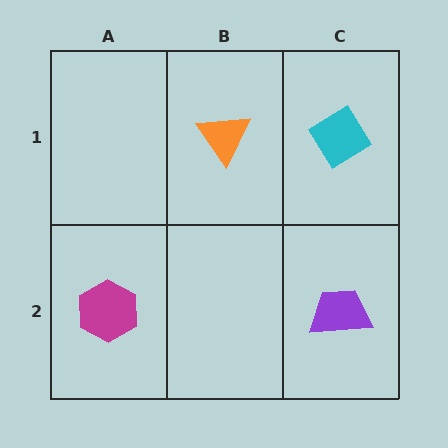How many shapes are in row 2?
2 shapes.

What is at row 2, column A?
A magenta hexagon.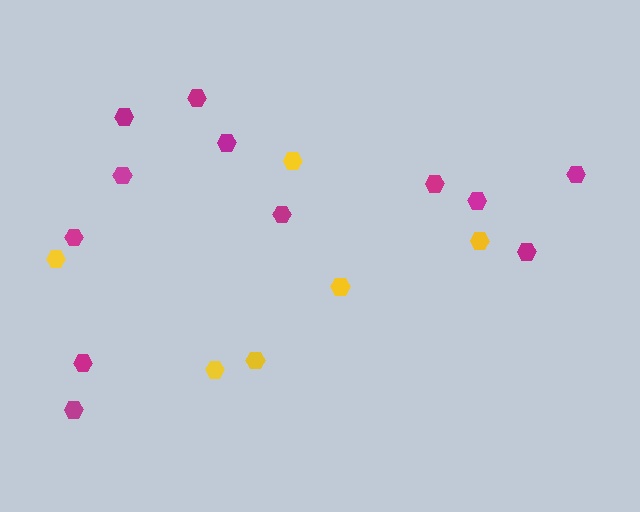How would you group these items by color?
There are 2 groups: one group of magenta hexagons (12) and one group of yellow hexagons (6).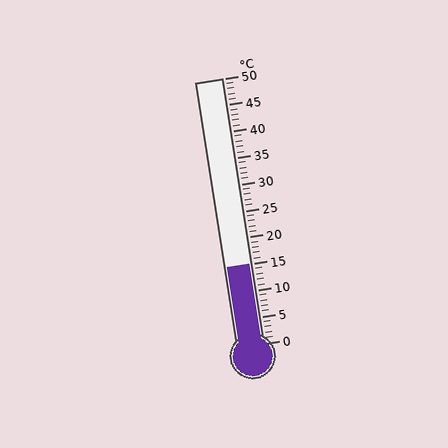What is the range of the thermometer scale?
The thermometer scale ranges from 0°C to 50°C.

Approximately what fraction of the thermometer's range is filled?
The thermometer is filled to approximately 30% of its range.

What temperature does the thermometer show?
The thermometer shows approximately 15°C.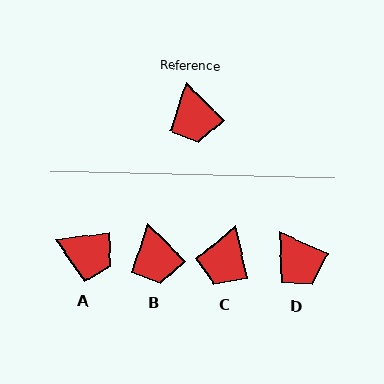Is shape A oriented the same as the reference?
No, it is off by about 52 degrees.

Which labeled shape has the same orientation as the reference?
B.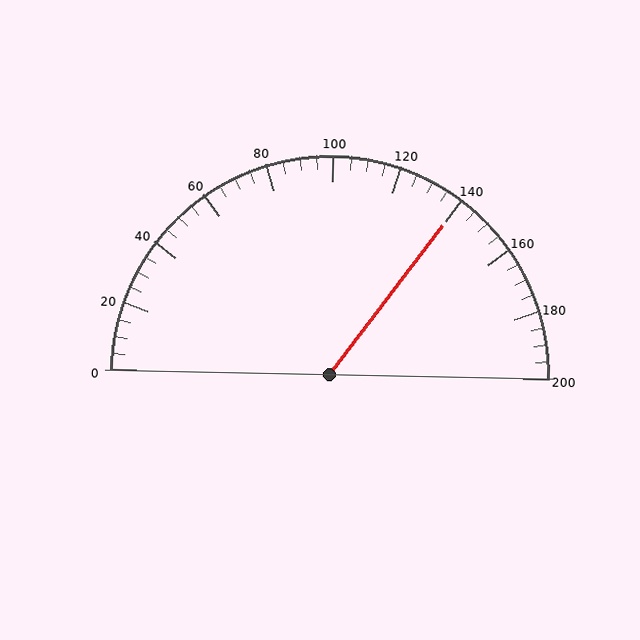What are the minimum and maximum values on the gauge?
The gauge ranges from 0 to 200.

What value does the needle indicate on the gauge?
The needle indicates approximately 140.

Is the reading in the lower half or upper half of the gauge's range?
The reading is in the upper half of the range (0 to 200).